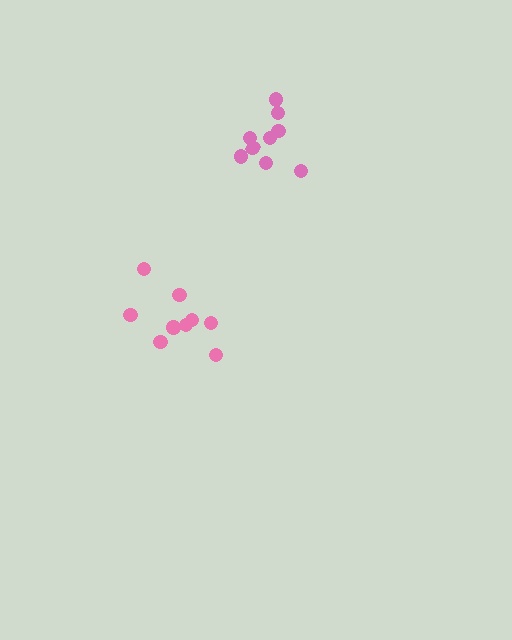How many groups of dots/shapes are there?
There are 2 groups.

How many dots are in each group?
Group 1: 9 dots, Group 2: 9 dots (18 total).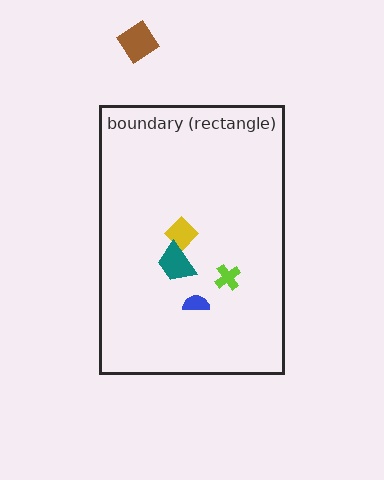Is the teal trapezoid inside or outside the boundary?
Inside.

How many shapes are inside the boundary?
4 inside, 1 outside.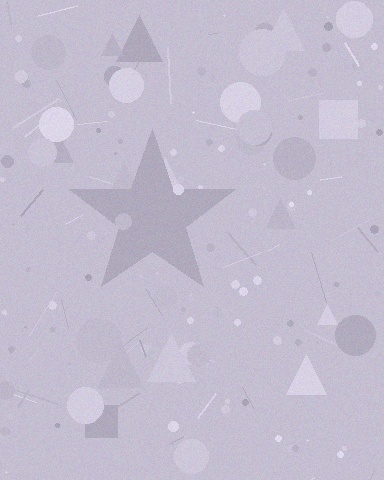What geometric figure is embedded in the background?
A star is embedded in the background.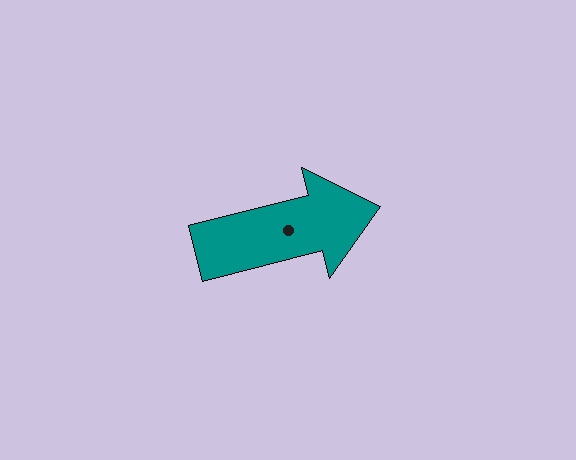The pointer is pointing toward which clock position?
Roughly 3 o'clock.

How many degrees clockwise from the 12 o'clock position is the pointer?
Approximately 76 degrees.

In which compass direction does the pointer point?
East.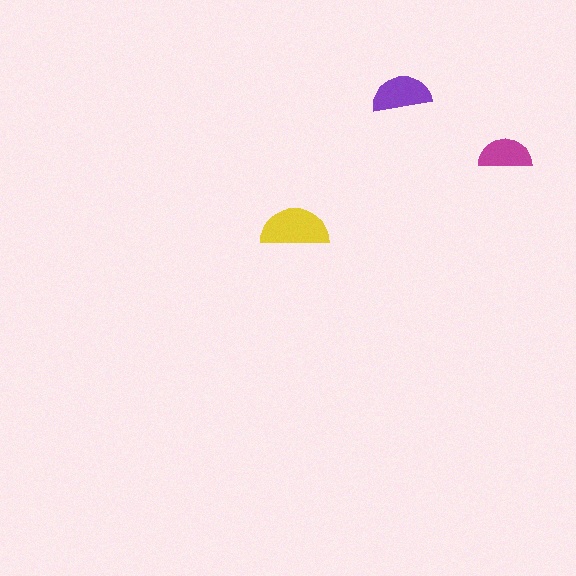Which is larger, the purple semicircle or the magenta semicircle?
The purple one.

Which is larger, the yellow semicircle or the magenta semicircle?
The yellow one.